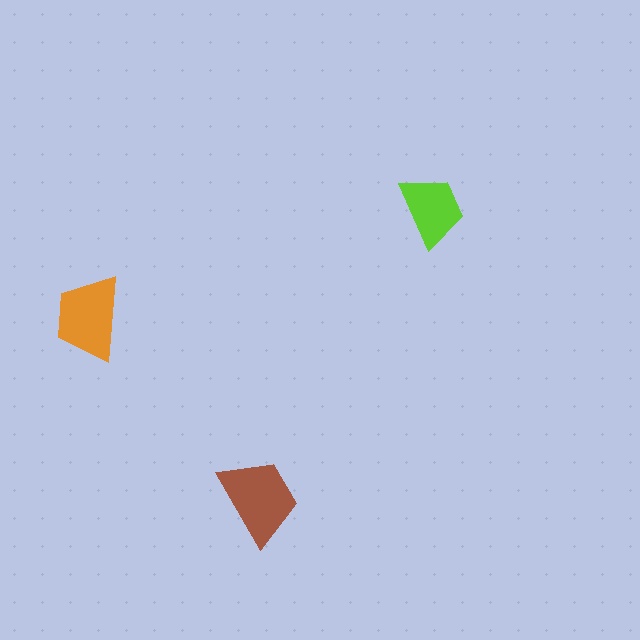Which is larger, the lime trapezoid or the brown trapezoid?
The brown one.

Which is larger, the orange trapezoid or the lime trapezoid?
The orange one.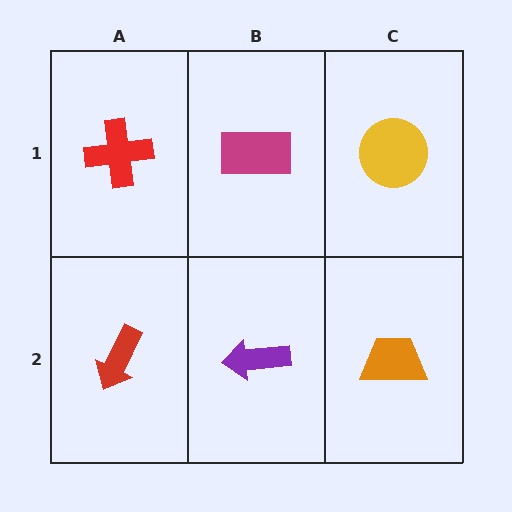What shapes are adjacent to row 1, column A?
A red arrow (row 2, column A), a magenta rectangle (row 1, column B).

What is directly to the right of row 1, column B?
A yellow circle.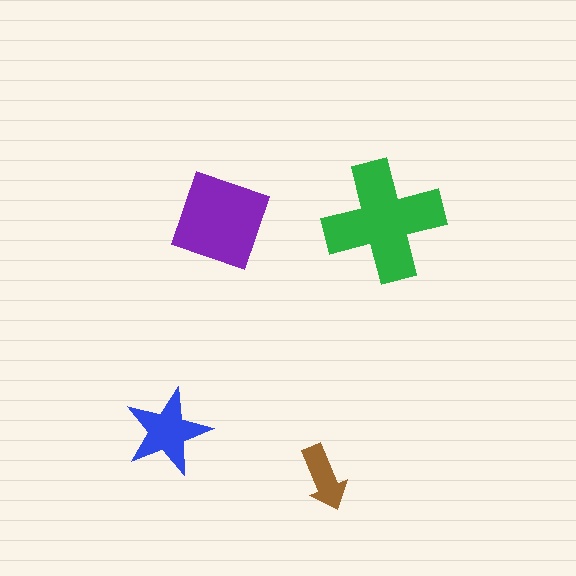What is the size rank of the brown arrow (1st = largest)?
4th.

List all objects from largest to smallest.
The green cross, the purple square, the blue star, the brown arrow.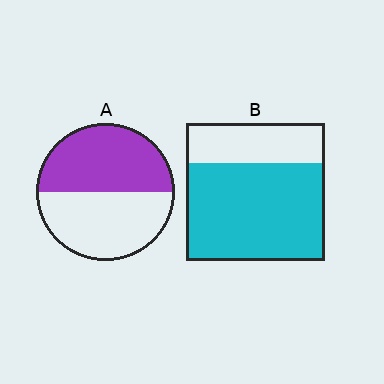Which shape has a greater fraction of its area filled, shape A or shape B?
Shape B.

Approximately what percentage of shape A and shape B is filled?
A is approximately 50% and B is approximately 70%.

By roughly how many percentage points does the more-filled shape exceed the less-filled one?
By roughly 20 percentage points (B over A).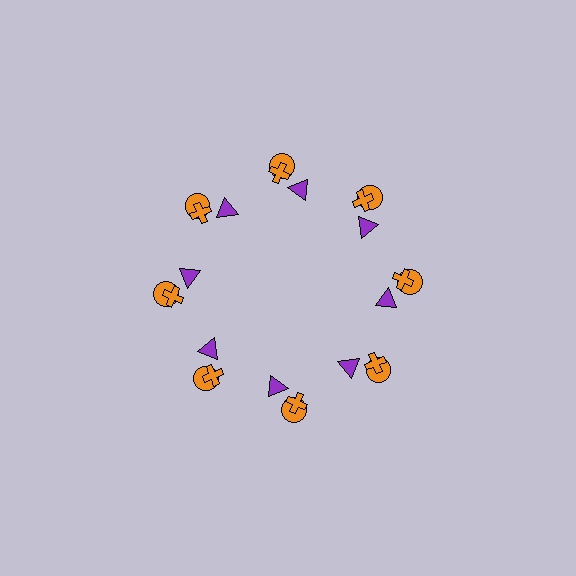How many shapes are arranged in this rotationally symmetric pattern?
There are 24 shapes, arranged in 8 groups of 3.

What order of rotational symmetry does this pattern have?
This pattern has 8-fold rotational symmetry.